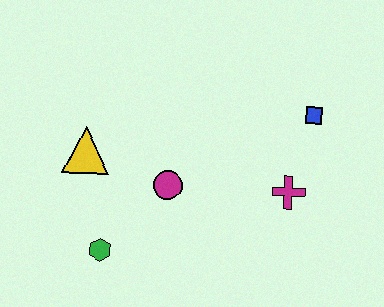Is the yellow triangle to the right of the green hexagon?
No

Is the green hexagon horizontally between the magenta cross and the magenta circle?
No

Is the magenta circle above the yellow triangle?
No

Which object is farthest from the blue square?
The green hexagon is farthest from the blue square.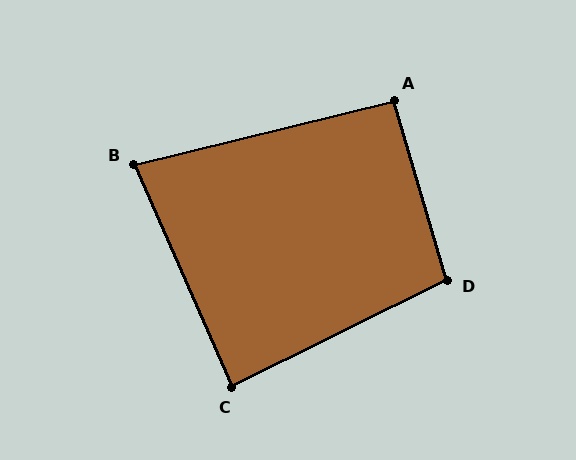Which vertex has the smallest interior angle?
B, at approximately 80 degrees.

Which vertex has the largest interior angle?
D, at approximately 100 degrees.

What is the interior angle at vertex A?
Approximately 93 degrees (approximately right).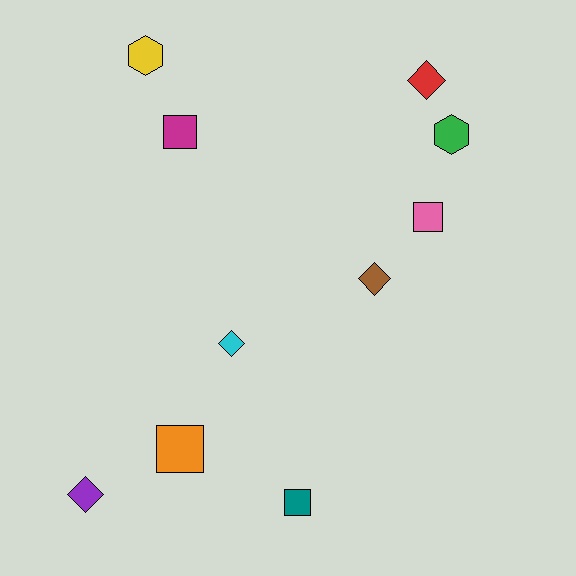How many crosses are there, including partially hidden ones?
There are no crosses.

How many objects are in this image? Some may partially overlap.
There are 10 objects.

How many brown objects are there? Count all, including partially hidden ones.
There is 1 brown object.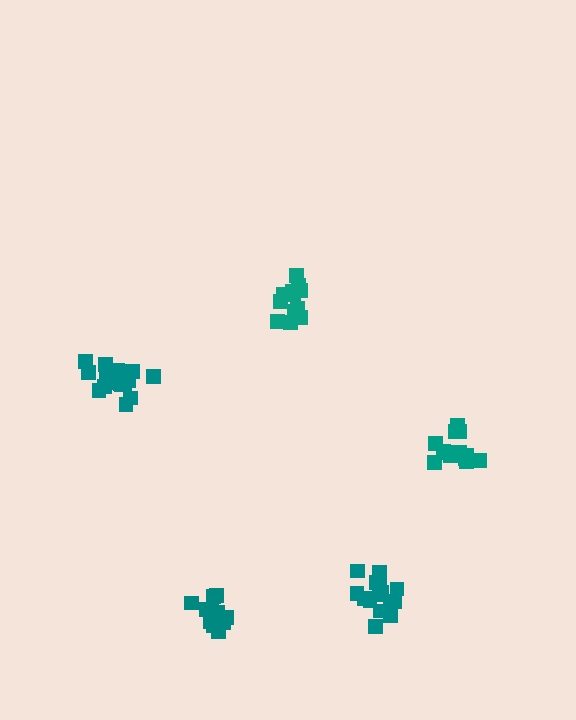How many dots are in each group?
Group 1: 13 dots, Group 2: 12 dots, Group 3: 15 dots, Group 4: 13 dots, Group 5: 18 dots (71 total).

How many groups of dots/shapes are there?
There are 5 groups.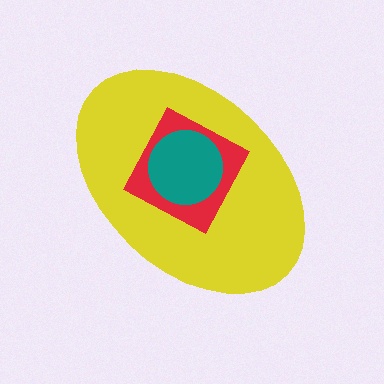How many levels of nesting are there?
3.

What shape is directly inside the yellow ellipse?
The red square.